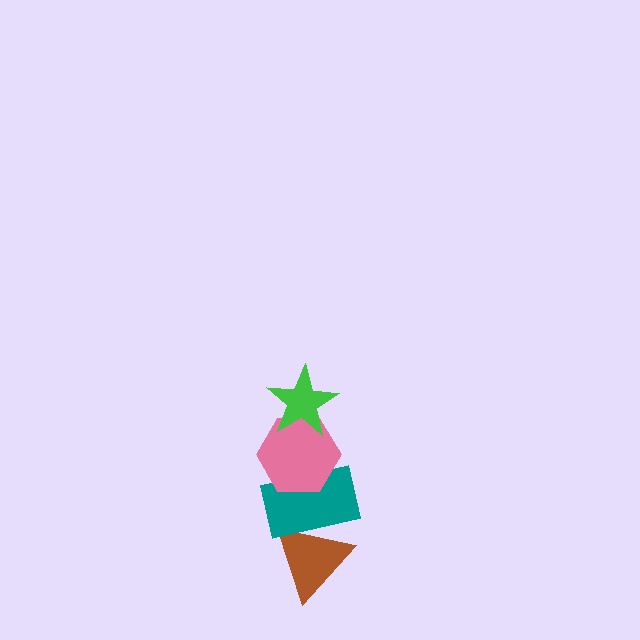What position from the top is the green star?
The green star is 1st from the top.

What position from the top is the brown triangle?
The brown triangle is 4th from the top.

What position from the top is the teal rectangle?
The teal rectangle is 3rd from the top.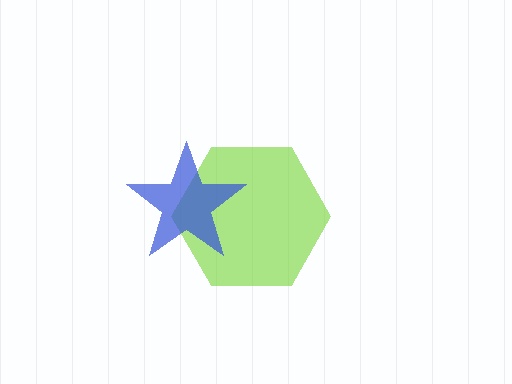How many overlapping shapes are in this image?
There are 2 overlapping shapes in the image.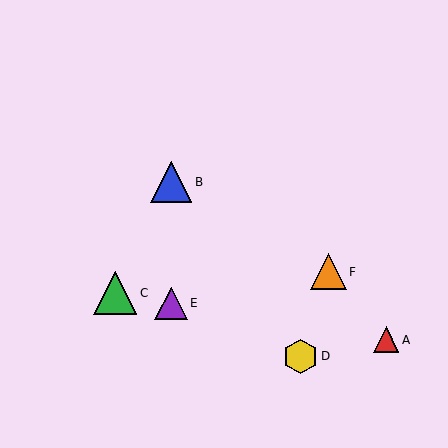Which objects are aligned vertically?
Objects B, E are aligned vertically.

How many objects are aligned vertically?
2 objects (B, E) are aligned vertically.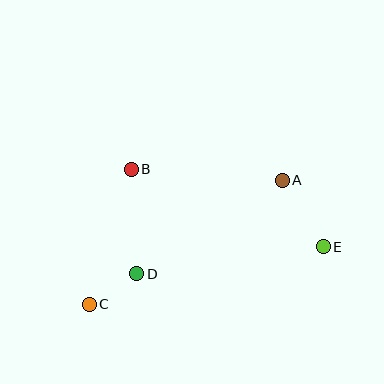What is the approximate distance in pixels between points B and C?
The distance between B and C is approximately 141 pixels.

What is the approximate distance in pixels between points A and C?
The distance between A and C is approximately 229 pixels.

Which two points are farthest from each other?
Points C and E are farthest from each other.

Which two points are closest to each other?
Points C and D are closest to each other.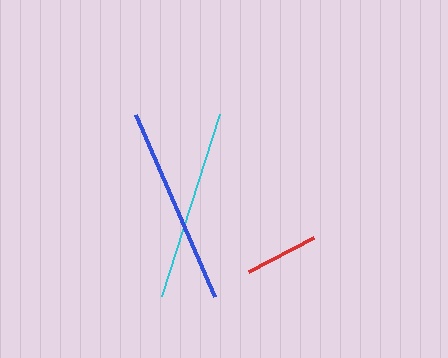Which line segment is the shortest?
The red line is the shortest at approximately 73 pixels.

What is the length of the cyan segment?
The cyan segment is approximately 190 pixels long.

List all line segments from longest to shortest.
From longest to shortest: blue, cyan, red.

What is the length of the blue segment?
The blue segment is approximately 199 pixels long.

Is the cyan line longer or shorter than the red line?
The cyan line is longer than the red line.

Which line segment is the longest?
The blue line is the longest at approximately 199 pixels.